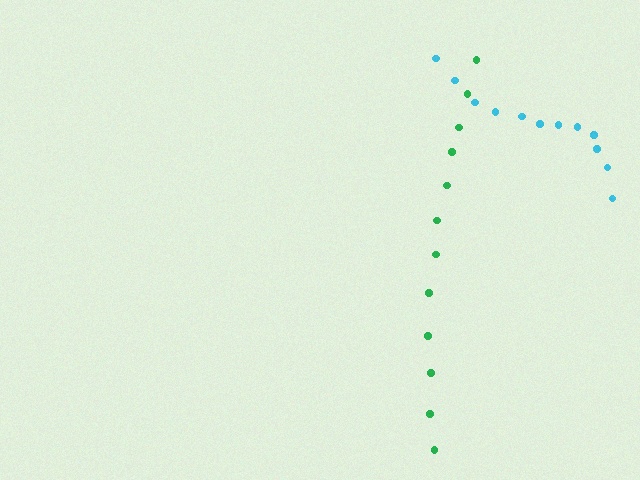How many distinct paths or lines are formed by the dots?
There are 2 distinct paths.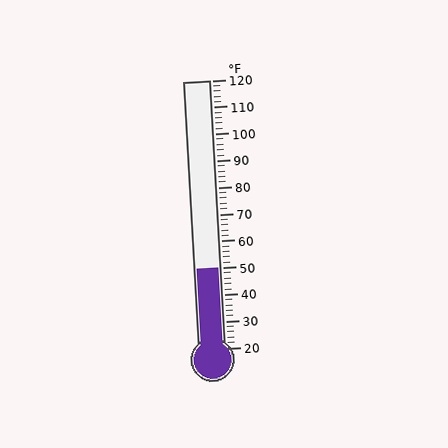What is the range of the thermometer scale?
The thermometer scale ranges from 20°F to 120°F.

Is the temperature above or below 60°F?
The temperature is below 60°F.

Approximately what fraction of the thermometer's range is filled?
The thermometer is filled to approximately 30% of its range.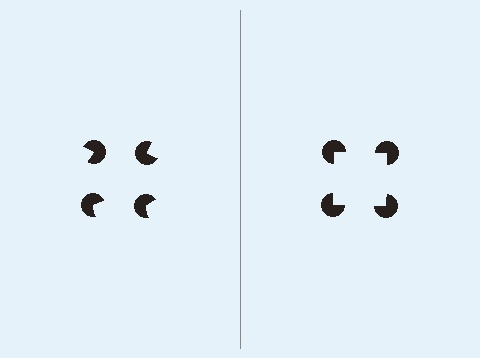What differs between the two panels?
The pac-man discs are positioned identically on both sides; only the wedge orientations differ. On the right they align to a square; on the left they are misaligned.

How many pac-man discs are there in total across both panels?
8 — 4 on each side.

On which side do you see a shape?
An illusory square appears on the right side. On the left side the wedge cuts are rotated, so no coherent shape forms.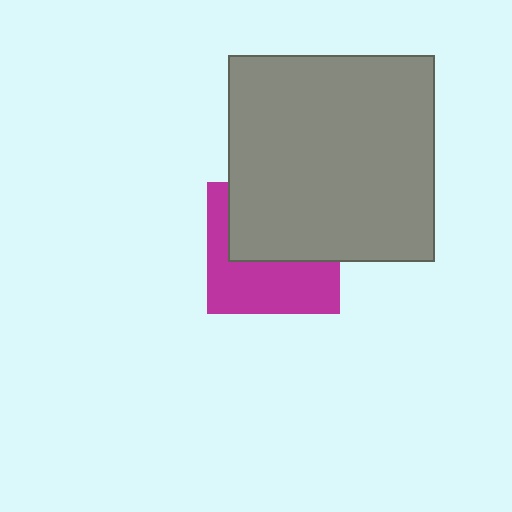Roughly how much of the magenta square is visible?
About half of it is visible (roughly 49%).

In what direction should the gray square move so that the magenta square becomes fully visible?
The gray square should move up. That is the shortest direction to clear the overlap and leave the magenta square fully visible.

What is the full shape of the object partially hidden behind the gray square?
The partially hidden object is a magenta square.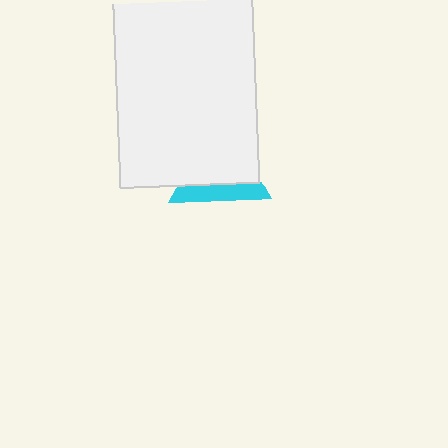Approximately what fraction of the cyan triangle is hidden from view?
Roughly 68% of the cyan triangle is hidden behind the white rectangle.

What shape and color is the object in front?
The object in front is a white rectangle.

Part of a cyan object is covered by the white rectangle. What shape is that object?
It is a triangle.